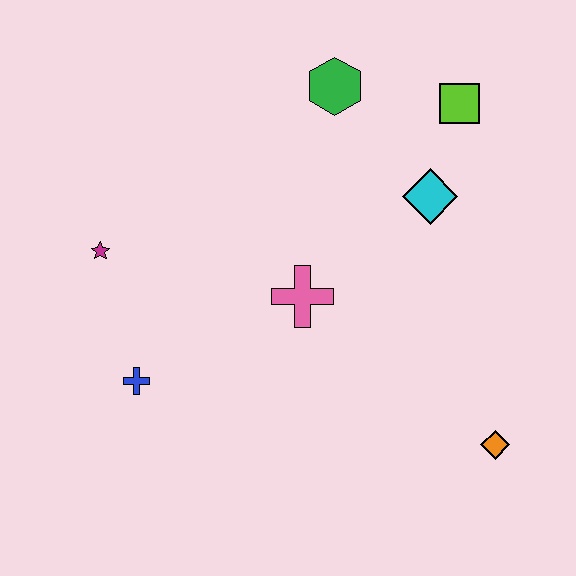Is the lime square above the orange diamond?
Yes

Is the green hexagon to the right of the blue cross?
Yes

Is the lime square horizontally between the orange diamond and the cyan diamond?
Yes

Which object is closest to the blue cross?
The magenta star is closest to the blue cross.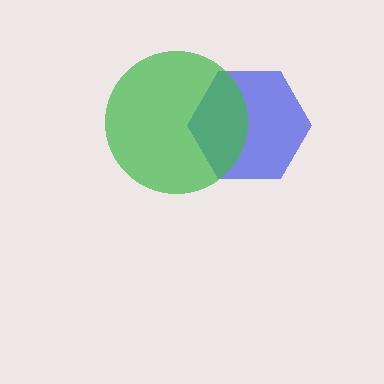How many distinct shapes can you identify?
There are 2 distinct shapes: a blue hexagon, a green circle.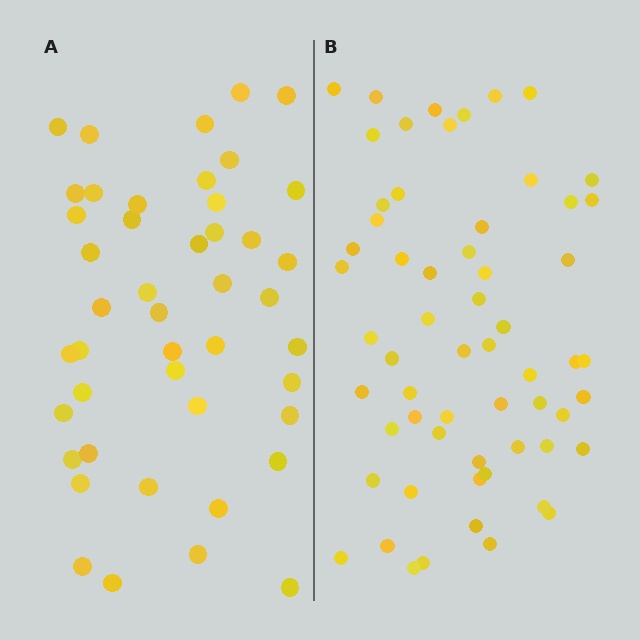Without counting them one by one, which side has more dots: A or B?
Region B (the right region) has more dots.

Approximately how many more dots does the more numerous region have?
Region B has approximately 15 more dots than region A.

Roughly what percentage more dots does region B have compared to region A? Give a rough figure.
About 35% more.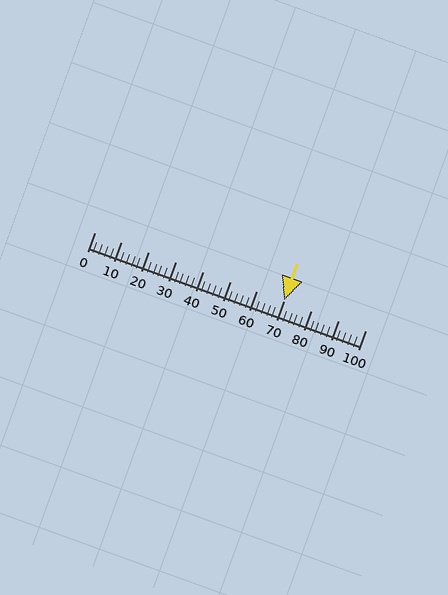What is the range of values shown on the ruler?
The ruler shows values from 0 to 100.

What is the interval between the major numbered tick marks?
The major tick marks are spaced 10 units apart.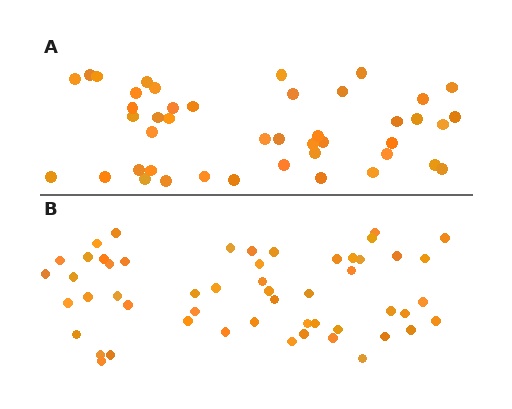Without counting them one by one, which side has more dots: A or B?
Region B (the bottom region) has more dots.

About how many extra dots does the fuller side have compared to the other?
Region B has roughly 8 or so more dots than region A.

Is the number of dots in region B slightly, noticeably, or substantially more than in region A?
Region B has only slightly more — the two regions are fairly close. The ratio is roughly 1.2 to 1.